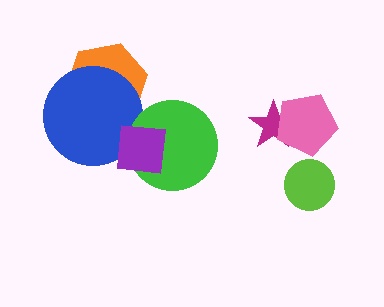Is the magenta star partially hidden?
Yes, it is partially covered by another shape.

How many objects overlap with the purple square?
2 objects overlap with the purple square.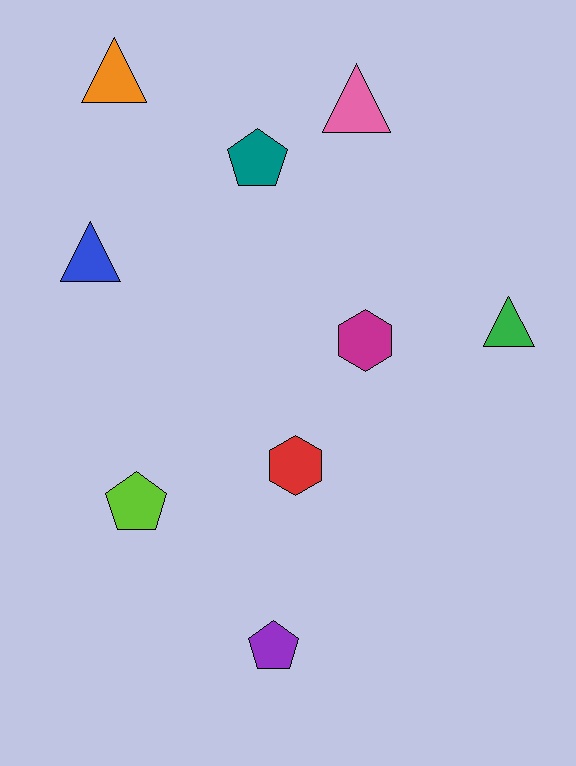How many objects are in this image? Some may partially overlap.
There are 9 objects.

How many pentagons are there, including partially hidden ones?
There are 3 pentagons.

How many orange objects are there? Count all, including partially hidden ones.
There is 1 orange object.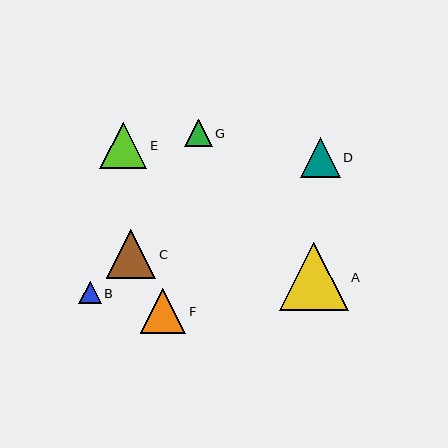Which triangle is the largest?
Triangle A is the largest with a size of approximately 69 pixels.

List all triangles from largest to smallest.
From largest to smallest: A, C, E, F, D, G, B.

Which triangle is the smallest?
Triangle B is the smallest with a size of approximately 22 pixels.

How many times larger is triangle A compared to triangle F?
Triangle A is approximately 1.5 times the size of triangle F.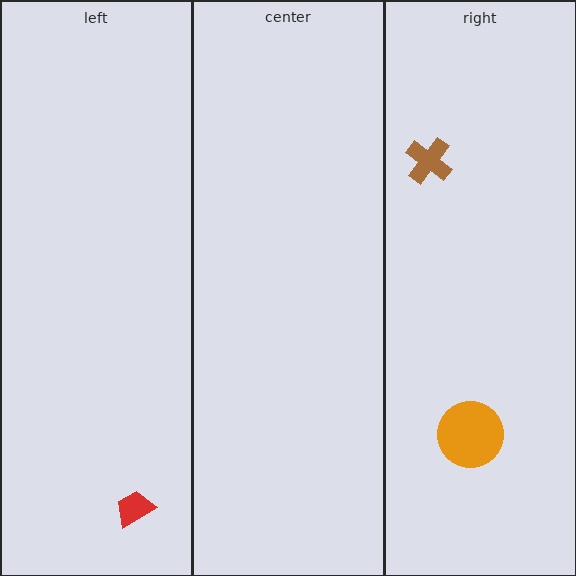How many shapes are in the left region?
1.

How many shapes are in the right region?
2.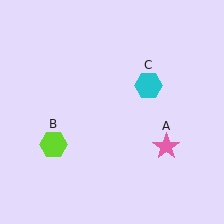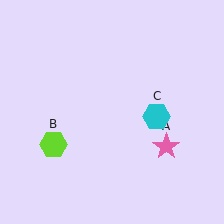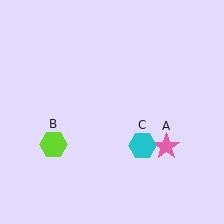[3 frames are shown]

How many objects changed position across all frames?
1 object changed position: cyan hexagon (object C).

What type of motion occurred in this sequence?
The cyan hexagon (object C) rotated clockwise around the center of the scene.